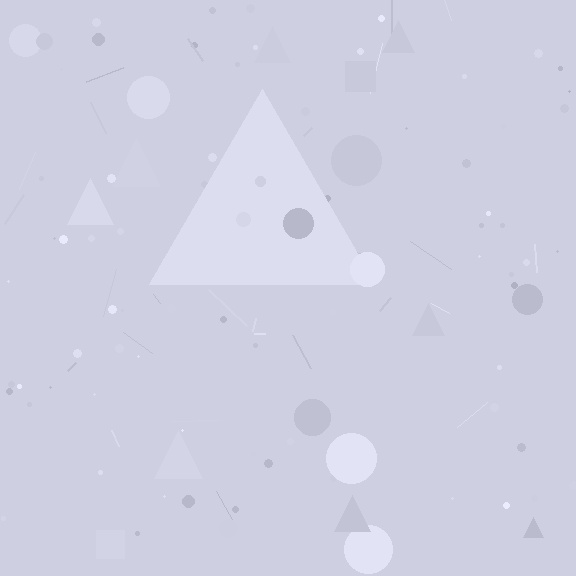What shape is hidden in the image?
A triangle is hidden in the image.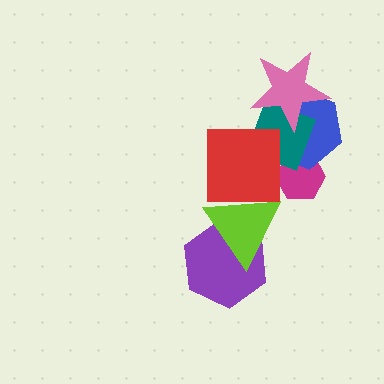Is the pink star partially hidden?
No, no other shape covers it.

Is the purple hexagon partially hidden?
Yes, it is partially covered by another shape.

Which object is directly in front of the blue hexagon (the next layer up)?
The teal diamond is directly in front of the blue hexagon.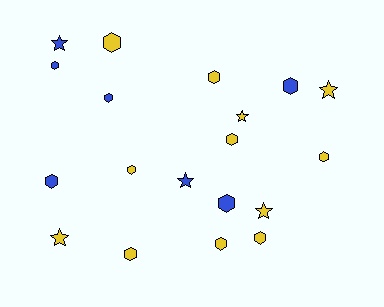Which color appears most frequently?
Yellow, with 12 objects.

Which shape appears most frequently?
Hexagon, with 13 objects.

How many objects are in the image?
There are 19 objects.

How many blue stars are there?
There are 2 blue stars.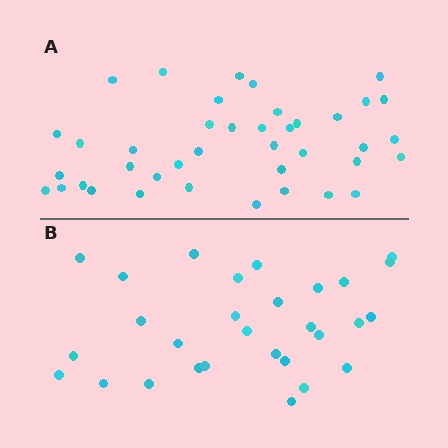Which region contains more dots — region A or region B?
Region A (the top region) has more dots.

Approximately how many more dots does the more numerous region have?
Region A has roughly 12 or so more dots than region B.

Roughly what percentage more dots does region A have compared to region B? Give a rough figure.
About 40% more.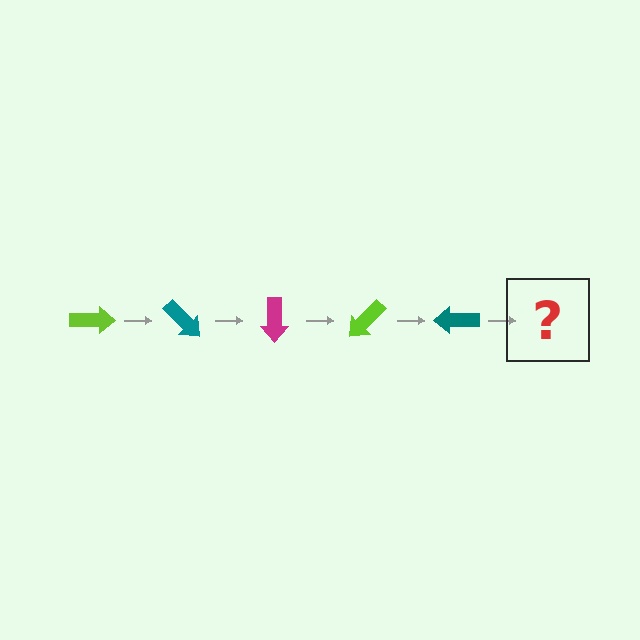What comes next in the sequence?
The next element should be a magenta arrow, rotated 225 degrees from the start.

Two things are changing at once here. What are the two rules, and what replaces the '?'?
The two rules are that it rotates 45 degrees each step and the color cycles through lime, teal, and magenta. The '?' should be a magenta arrow, rotated 225 degrees from the start.